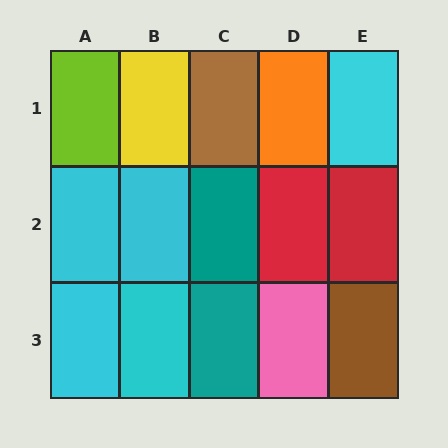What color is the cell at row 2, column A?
Cyan.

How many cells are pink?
1 cell is pink.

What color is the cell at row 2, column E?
Red.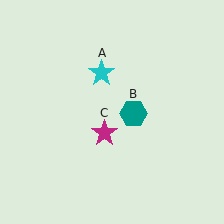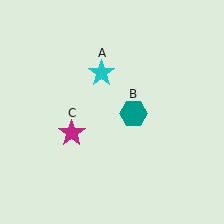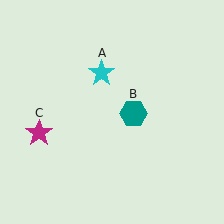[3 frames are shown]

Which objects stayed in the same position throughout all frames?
Cyan star (object A) and teal hexagon (object B) remained stationary.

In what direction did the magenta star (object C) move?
The magenta star (object C) moved left.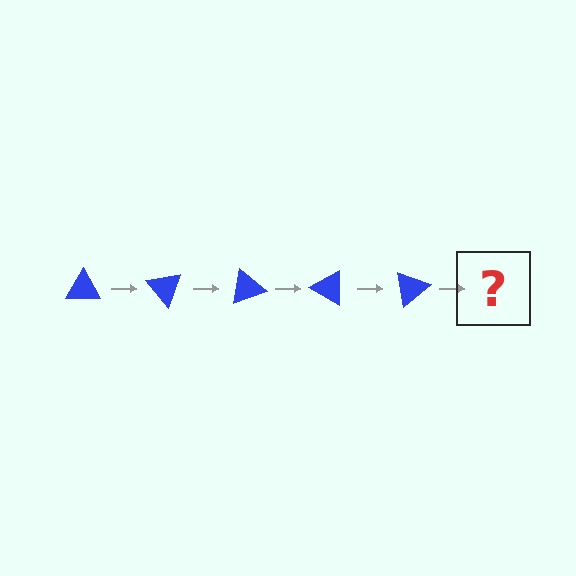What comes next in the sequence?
The next element should be a blue triangle rotated 250 degrees.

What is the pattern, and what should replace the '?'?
The pattern is that the triangle rotates 50 degrees each step. The '?' should be a blue triangle rotated 250 degrees.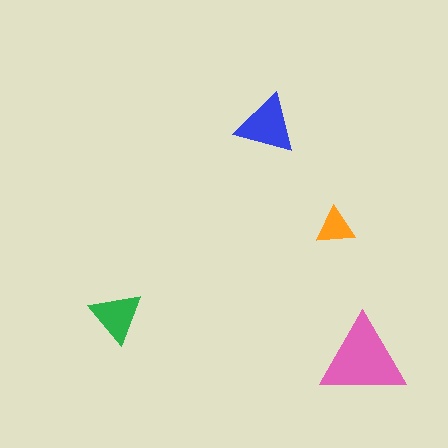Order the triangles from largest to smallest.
the pink one, the blue one, the green one, the orange one.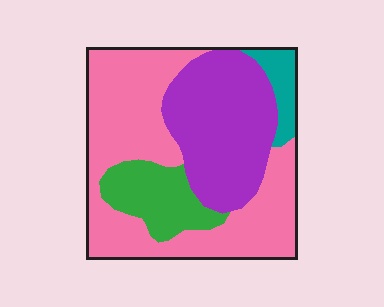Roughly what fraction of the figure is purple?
Purple takes up about one third (1/3) of the figure.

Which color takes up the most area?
Pink, at roughly 50%.